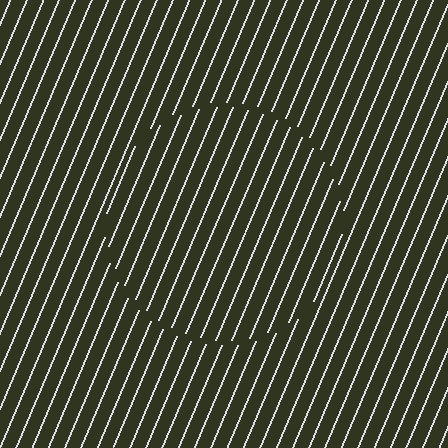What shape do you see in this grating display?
An illusory circle. The interior of the shape contains the same grating, shifted by half a period — the contour is defined by the phase discontinuity where line-ends from the inner and outer gratings abut.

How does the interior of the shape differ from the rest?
The interior of the shape contains the same grating, shifted by half a period — the contour is defined by the phase discontinuity where line-ends from the inner and outer gratings abut.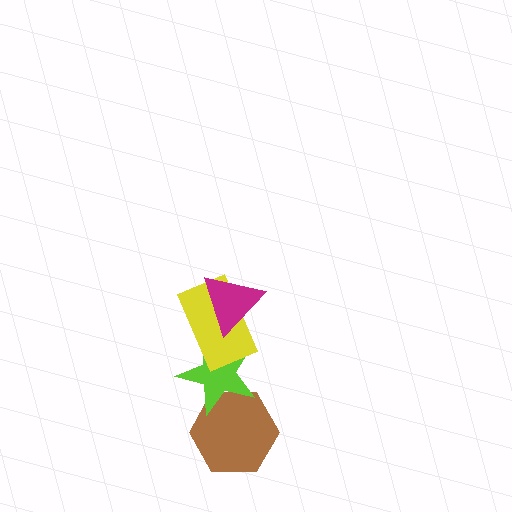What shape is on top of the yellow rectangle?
The magenta triangle is on top of the yellow rectangle.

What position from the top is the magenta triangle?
The magenta triangle is 1st from the top.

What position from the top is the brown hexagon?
The brown hexagon is 4th from the top.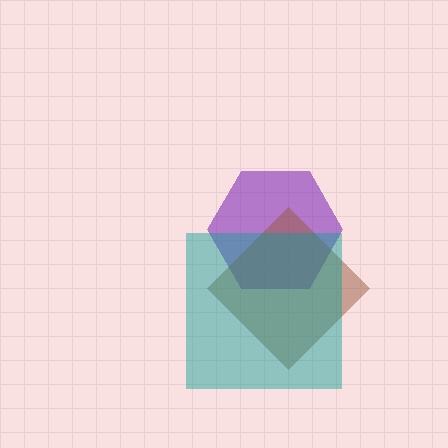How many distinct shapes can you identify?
There are 3 distinct shapes: a purple hexagon, a brown diamond, a teal square.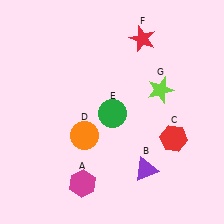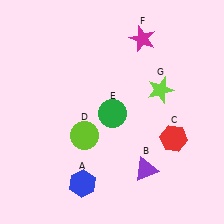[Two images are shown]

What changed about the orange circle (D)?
In Image 1, D is orange. In Image 2, it changed to lime.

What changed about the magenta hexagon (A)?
In Image 1, A is magenta. In Image 2, it changed to blue.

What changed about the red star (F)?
In Image 1, F is red. In Image 2, it changed to magenta.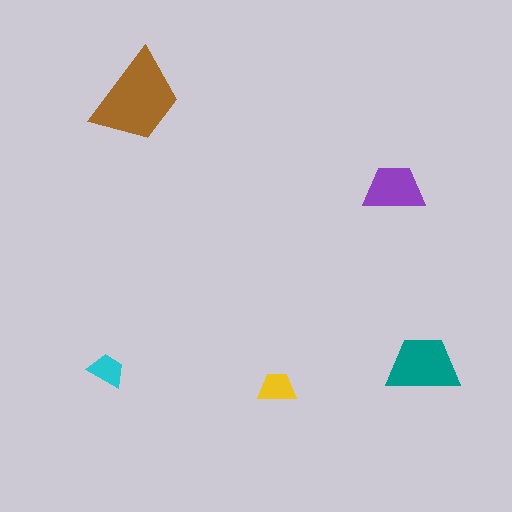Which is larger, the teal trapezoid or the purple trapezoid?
The teal one.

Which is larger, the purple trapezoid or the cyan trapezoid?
The purple one.